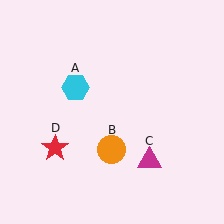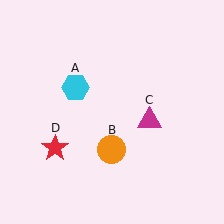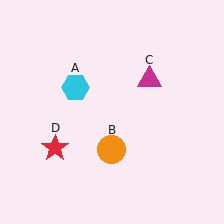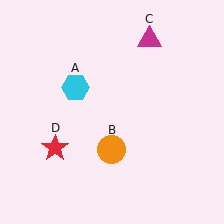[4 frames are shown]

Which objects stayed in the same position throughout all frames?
Cyan hexagon (object A) and orange circle (object B) and red star (object D) remained stationary.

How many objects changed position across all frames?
1 object changed position: magenta triangle (object C).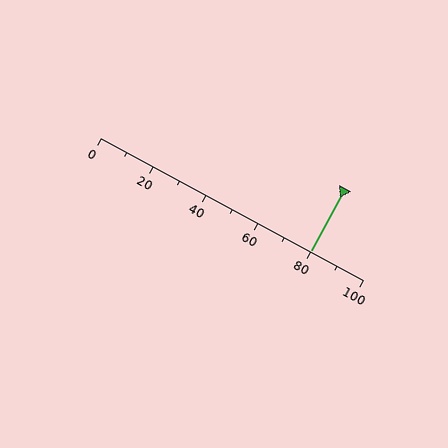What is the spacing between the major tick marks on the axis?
The major ticks are spaced 20 apart.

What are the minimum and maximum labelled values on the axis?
The axis runs from 0 to 100.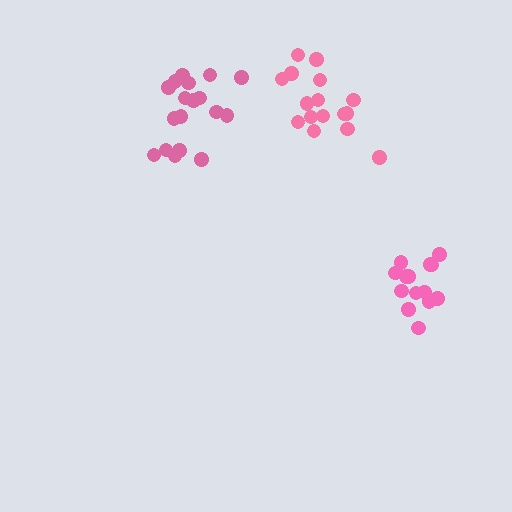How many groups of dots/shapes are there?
There are 3 groups.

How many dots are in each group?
Group 1: 18 dots, Group 2: 14 dots, Group 3: 16 dots (48 total).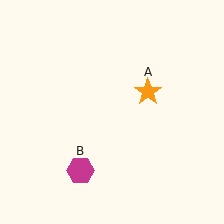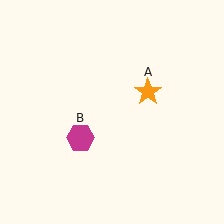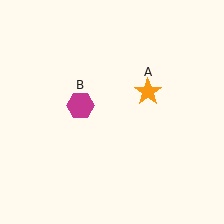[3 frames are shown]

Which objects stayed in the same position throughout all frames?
Orange star (object A) remained stationary.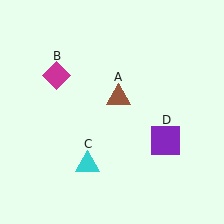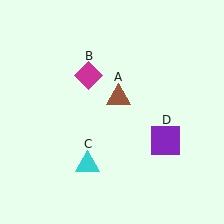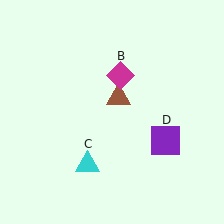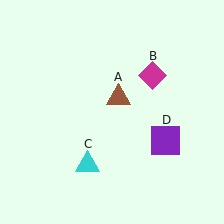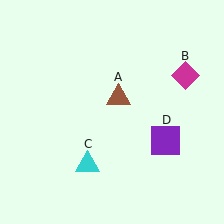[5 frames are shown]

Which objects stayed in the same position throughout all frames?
Brown triangle (object A) and cyan triangle (object C) and purple square (object D) remained stationary.